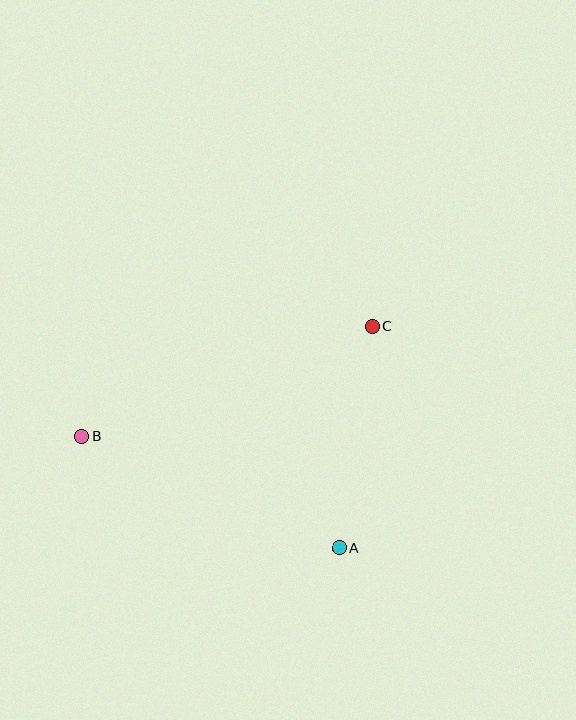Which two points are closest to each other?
Points A and C are closest to each other.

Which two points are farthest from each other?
Points B and C are farthest from each other.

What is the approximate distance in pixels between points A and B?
The distance between A and B is approximately 281 pixels.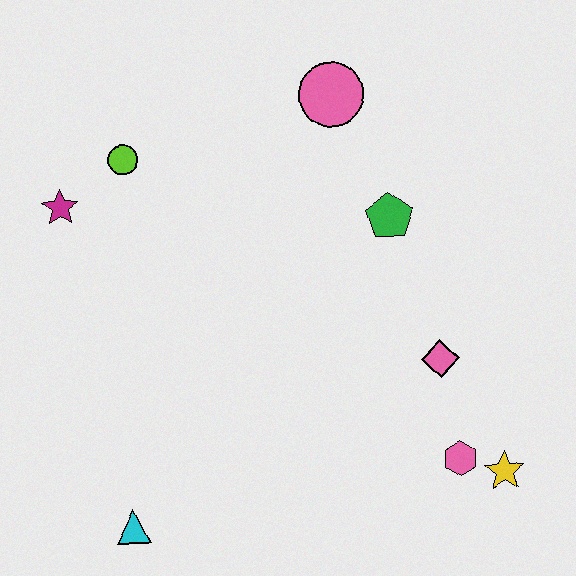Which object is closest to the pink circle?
The green pentagon is closest to the pink circle.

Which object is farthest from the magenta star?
The yellow star is farthest from the magenta star.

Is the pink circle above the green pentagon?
Yes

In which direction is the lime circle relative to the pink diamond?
The lime circle is to the left of the pink diamond.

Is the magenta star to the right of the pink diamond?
No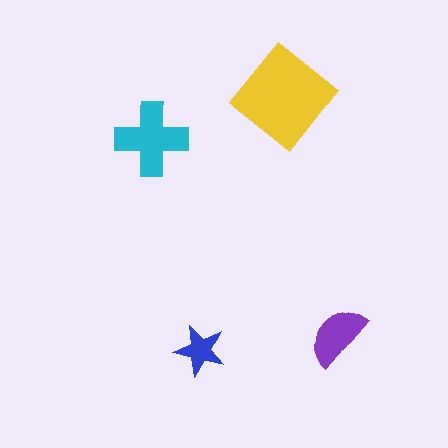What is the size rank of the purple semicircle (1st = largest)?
3rd.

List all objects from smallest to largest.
The blue star, the purple semicircle, the cyan cross, the yellow diamond.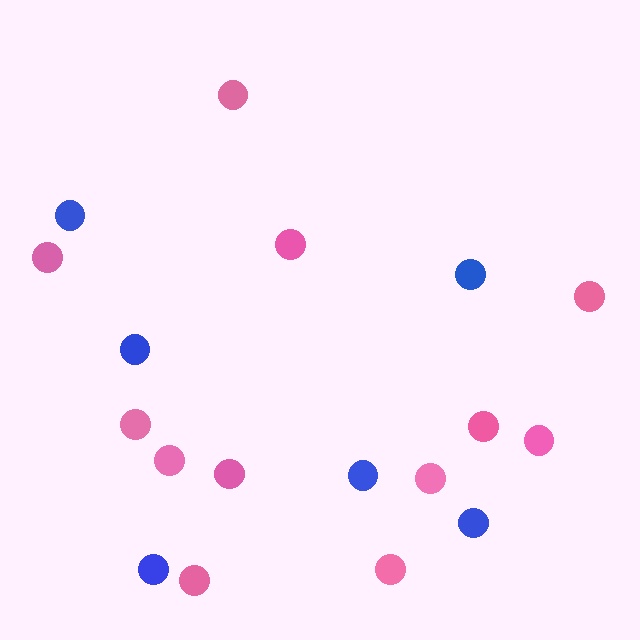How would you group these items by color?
There are 2 groups: one group of blue circles (6) and one group of pink circles (12).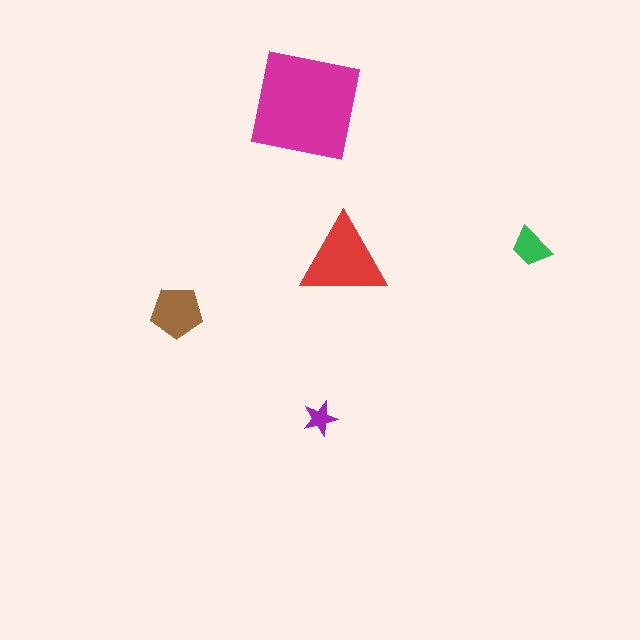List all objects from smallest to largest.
The purple star, the green trapezoid, the brown pentagon, the red triangle, the magenta square.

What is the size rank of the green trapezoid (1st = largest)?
4th.